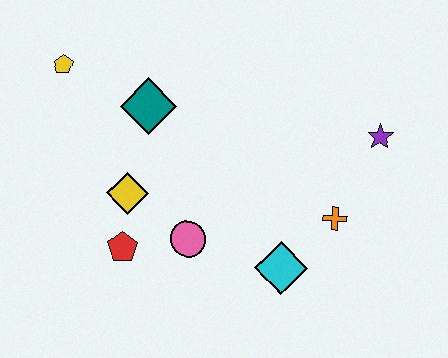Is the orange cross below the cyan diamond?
No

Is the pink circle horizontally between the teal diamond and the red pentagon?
No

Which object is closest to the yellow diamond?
The red pentagon is closest to the yellow diamond.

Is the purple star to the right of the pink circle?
Yes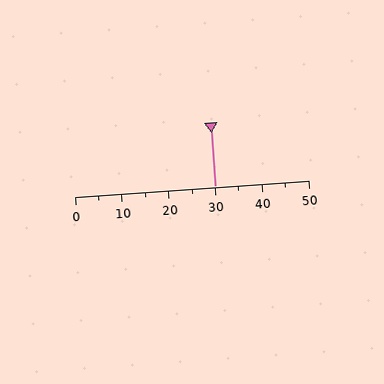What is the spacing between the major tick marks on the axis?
The major ticks are spaced 10 apart.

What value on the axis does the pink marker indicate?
The marker indicates approximately 30.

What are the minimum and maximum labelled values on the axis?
The axis runs from 0 to 50.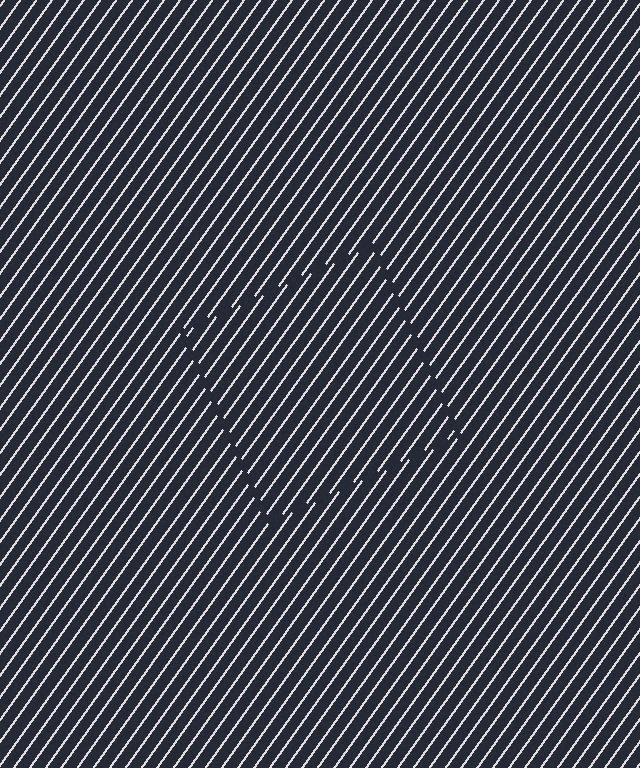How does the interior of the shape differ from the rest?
The interior of the shape contains the same grating, shifted by half a period — the contour is defined by the phase discontinuity where line-ends from the inner and outer gratings abut.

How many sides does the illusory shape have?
4 sides — the line-ends trace a square.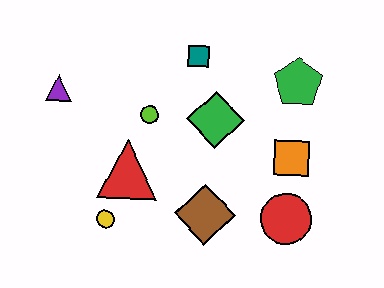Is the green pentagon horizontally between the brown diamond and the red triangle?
No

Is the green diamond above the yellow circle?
Yes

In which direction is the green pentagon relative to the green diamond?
The green pentagon is to the right of the green diamond.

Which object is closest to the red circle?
The orange square is closest to the red circle.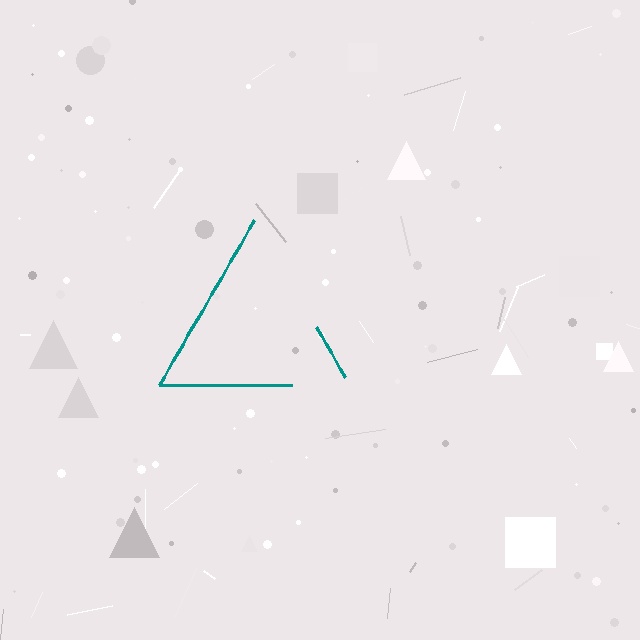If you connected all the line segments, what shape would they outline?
They would outline a triangle.